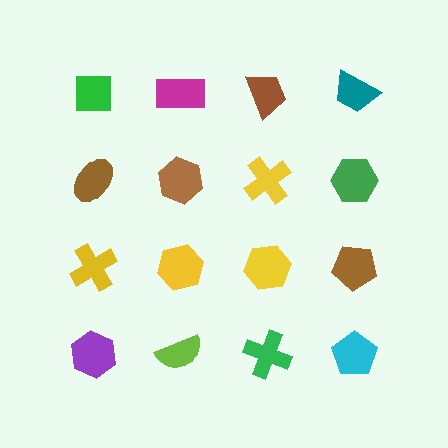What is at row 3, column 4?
A brown pentagon.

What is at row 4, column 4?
A cyan pentagon.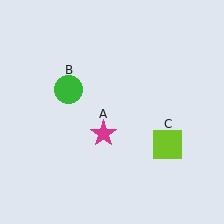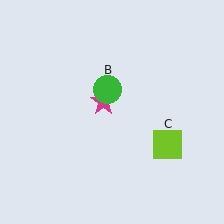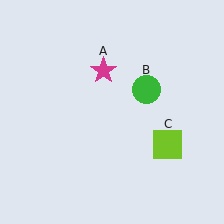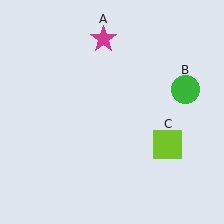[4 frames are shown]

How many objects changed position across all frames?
2 objects changed position: magenta star (object A), green circle (object B).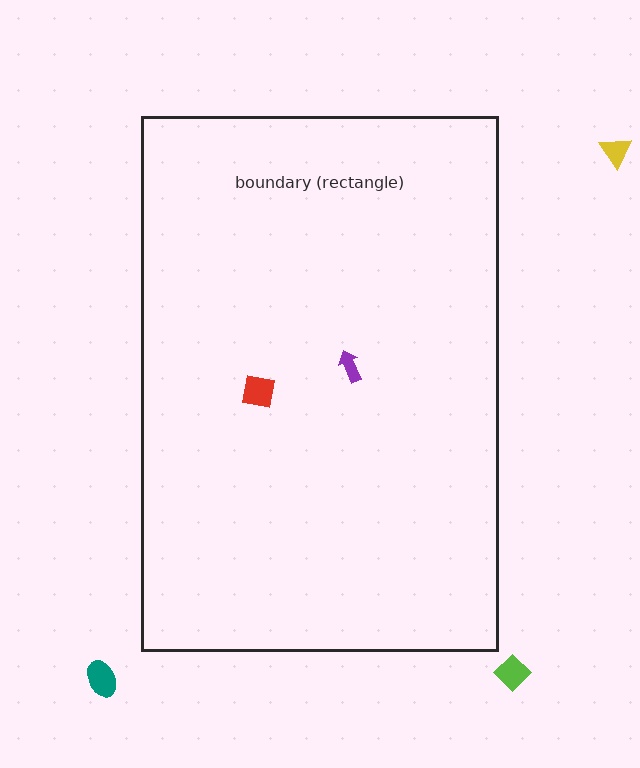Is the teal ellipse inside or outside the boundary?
Outside.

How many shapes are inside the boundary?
2 inside, 3 outside.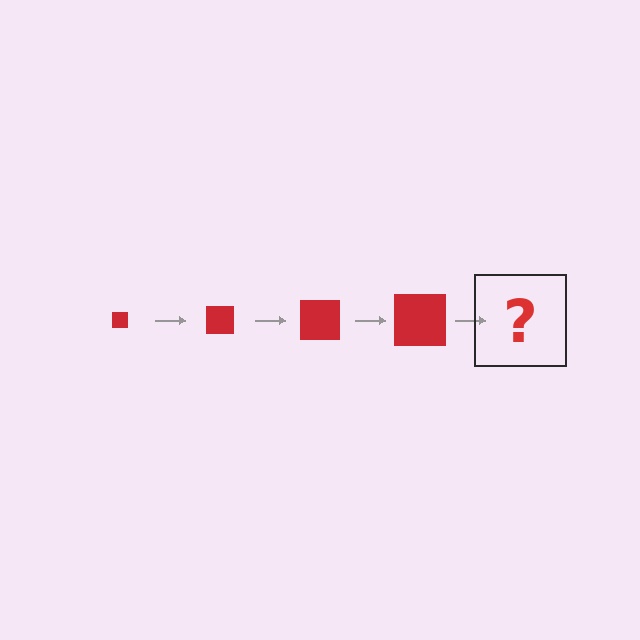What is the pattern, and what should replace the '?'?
The pattern is that the square gets progressively larger each step. The '?' should be a red square, larger than the previous one.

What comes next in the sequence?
The next element should be a red square, larger than the previous one.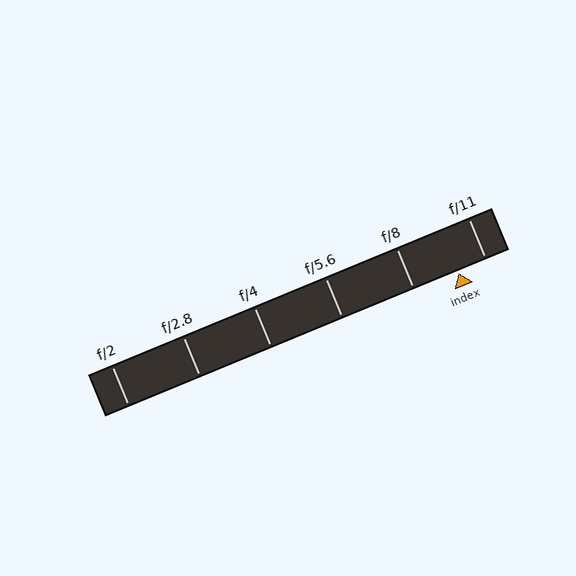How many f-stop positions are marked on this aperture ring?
There are 6 f-stop positions marked.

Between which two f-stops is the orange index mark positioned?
The index mark is between f/8 and f/11.